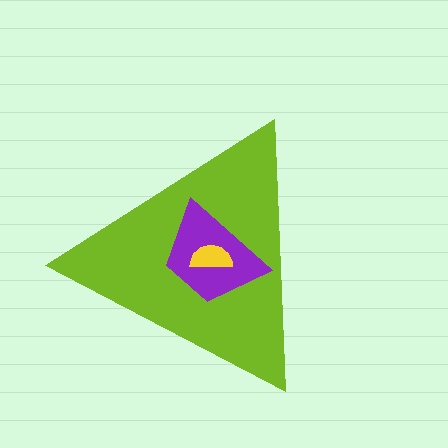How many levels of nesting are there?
3.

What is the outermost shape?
The lime triangle.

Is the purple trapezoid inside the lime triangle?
Yes.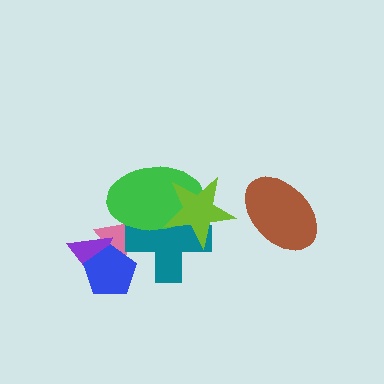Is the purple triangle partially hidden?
Yes, it is partially covered by another shape.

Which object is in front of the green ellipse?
The lime star is in front of the green ellipse.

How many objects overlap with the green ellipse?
3 objects overlap with the green ellipse.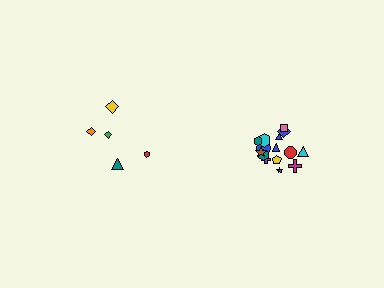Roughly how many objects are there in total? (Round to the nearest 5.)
Roughly 20 objects in total.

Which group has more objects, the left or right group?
The right group.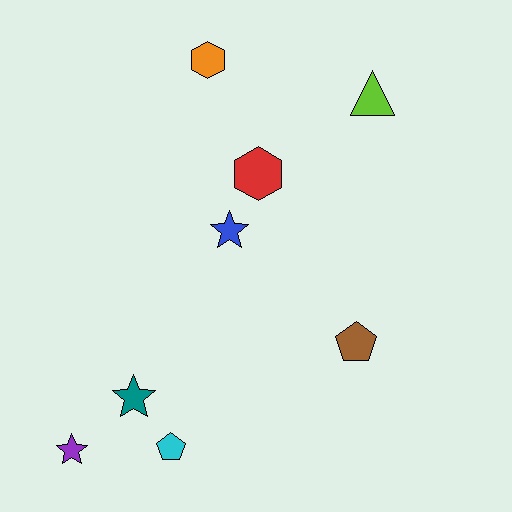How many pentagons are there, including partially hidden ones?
There are 2 pentagons.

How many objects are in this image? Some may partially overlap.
There are 8 objects.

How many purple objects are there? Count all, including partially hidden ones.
There is 1 purple object.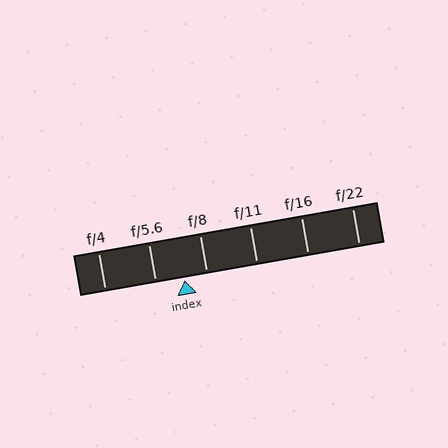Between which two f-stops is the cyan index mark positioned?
The index mark is between f/5.6 and f/8.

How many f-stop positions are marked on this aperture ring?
There are 6 f-stop positions marked.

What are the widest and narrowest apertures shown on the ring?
The widest aperture shown is f/4 and the narrowest is f/22.